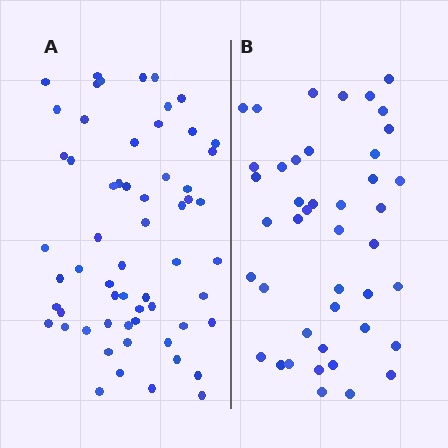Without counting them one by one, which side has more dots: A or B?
Region A (the left region) has more dots.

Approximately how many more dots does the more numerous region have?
Region A has approximately 15 more dots than region B.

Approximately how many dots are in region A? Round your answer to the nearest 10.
About 60 dots.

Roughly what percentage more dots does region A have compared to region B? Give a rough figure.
About 40% more.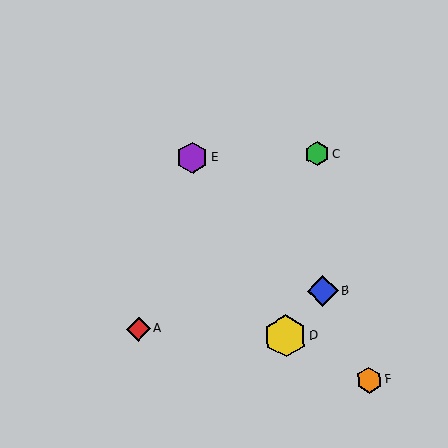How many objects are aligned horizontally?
2 objects (C, E) are aligned horizontally.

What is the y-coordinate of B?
Object B is at y≈291.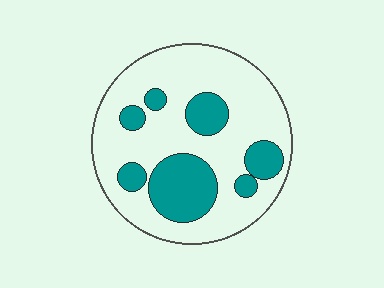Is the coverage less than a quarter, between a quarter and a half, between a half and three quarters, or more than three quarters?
Between a quarter and a half.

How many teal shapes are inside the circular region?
7.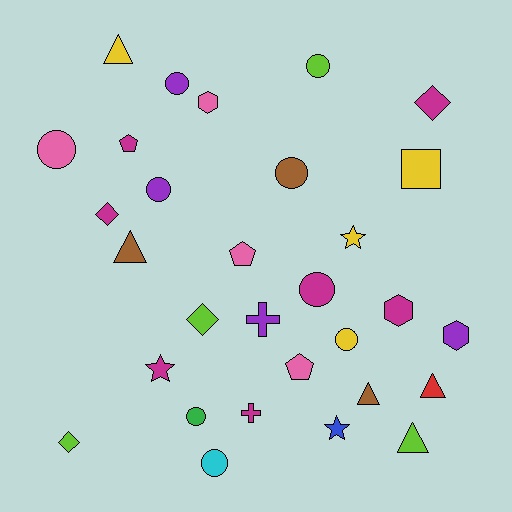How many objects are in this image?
There are 30 objects.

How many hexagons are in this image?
There are 3 hexagons.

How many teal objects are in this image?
There are no teal objects.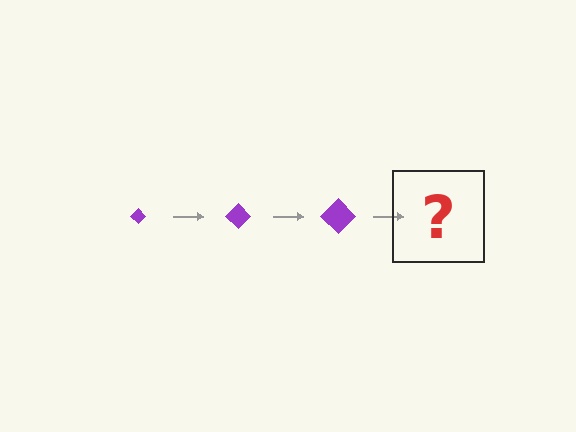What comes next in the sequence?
The next element should be a purple diamond, larger than the previous one.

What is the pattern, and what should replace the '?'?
The pattern is that the diamond gets progressively larger each step. The '?' should be a purple diamond, larger than the previous one.